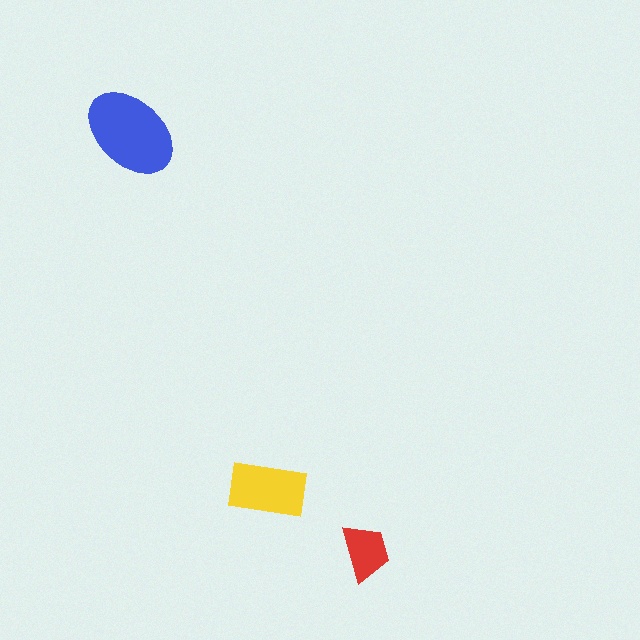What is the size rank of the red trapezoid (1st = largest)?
3rd.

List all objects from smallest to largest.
The red trapezoid, the yellow rectangle, the blue ellipse.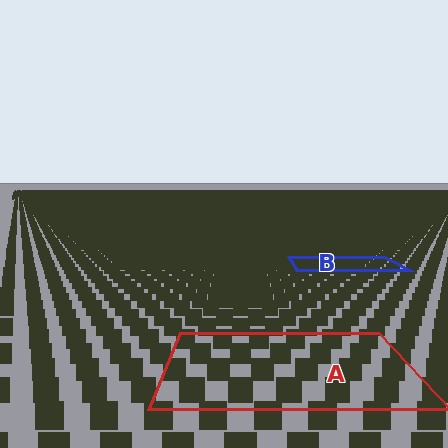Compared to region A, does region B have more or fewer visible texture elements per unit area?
Region B has more texture elements per unit area — they are packed more densely because it is farther away.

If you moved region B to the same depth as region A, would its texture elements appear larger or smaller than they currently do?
They would appear larger. At a closer depth, the same texture elements are projected at a bigger on-screen size.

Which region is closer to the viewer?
Region A is closer. The texture elements there are larger and more spread out.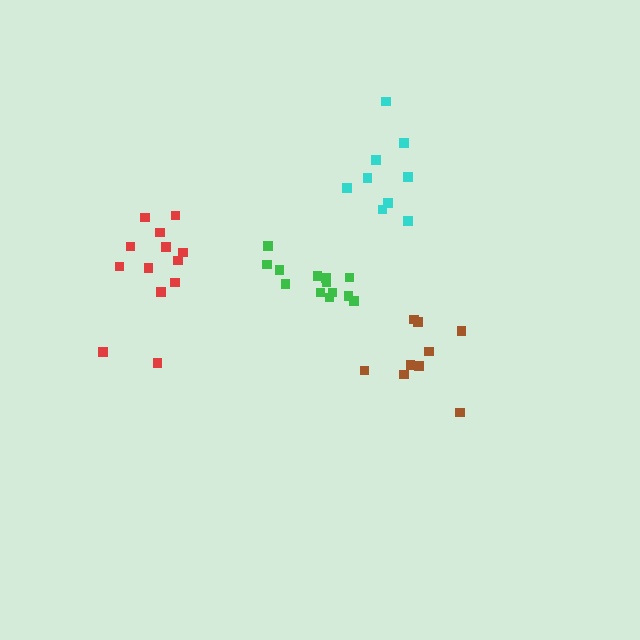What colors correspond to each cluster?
The clusters are colored: green, brown, red, cyan.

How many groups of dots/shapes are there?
There are 4 groups.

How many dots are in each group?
Group 1: 13 dots, Group 2: 9 dots, Group 3: 13 dots, Group 4: 9 dots (44 total).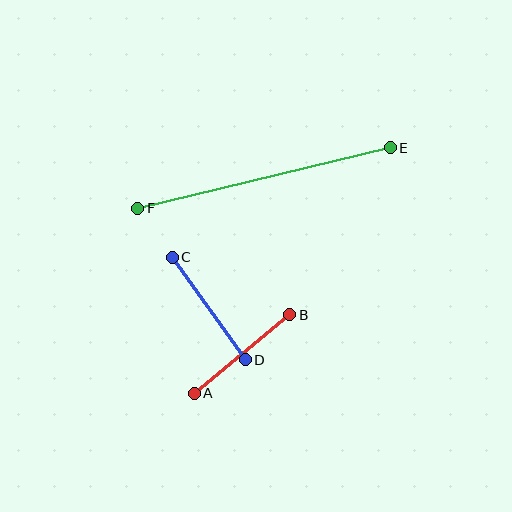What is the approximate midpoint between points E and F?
The midpoint is at approximately (264, 178) pixels.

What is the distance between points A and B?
The distance is approximately 123 pixels.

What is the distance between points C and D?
The distance is approximately 126 pixels.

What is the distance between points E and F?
The distance is approximately 260 pixels.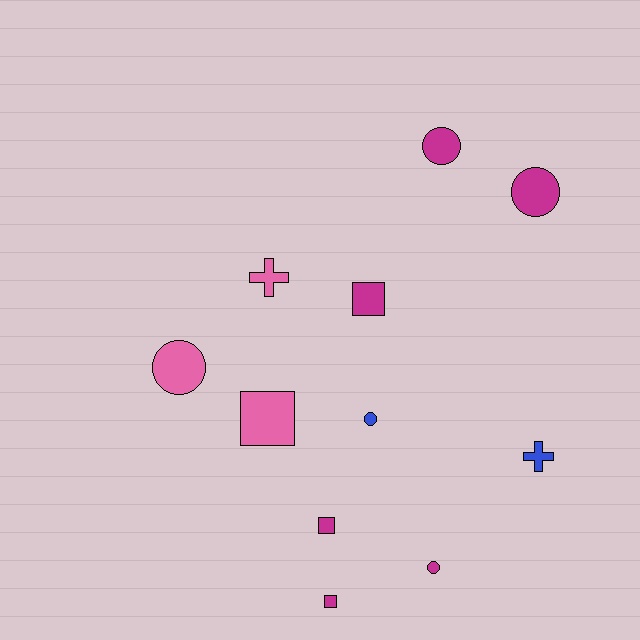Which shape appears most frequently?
Circle, with 5 objects.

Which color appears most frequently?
Magenta, with 6 objects.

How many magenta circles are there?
There are 3 magenta circles.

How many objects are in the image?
There are 11 objects.